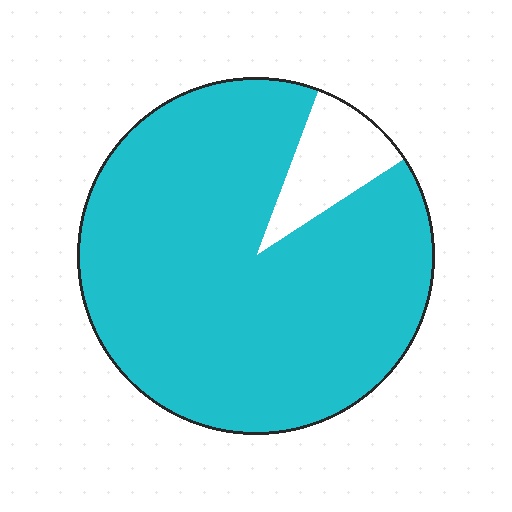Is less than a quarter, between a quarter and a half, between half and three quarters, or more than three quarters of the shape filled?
More than three quarters.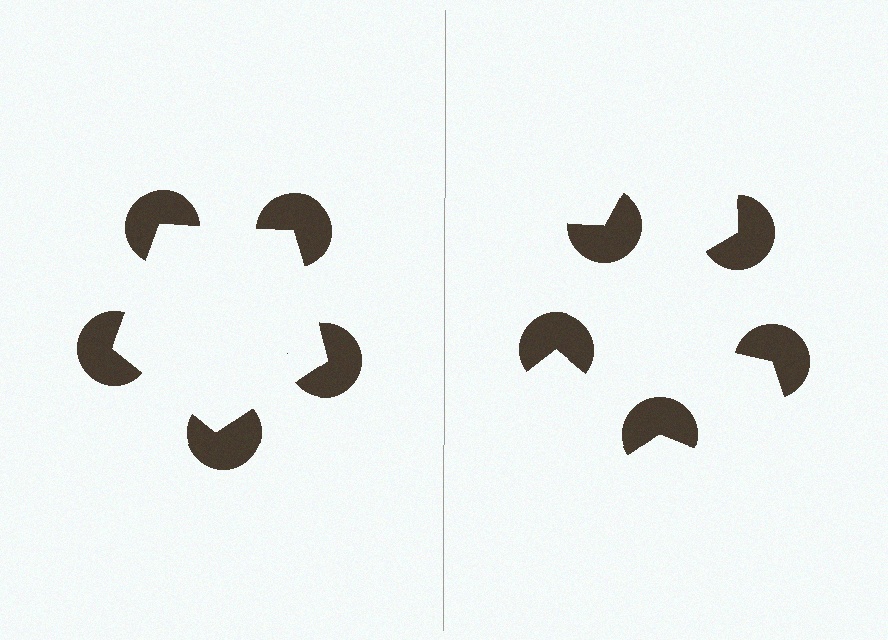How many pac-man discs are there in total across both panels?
10 — 5 on each side.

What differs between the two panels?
The pac-man discs are positioned identically on both sides; only the wedge orientations differ. On the left they align to a pentagon; on the right they are misaligned.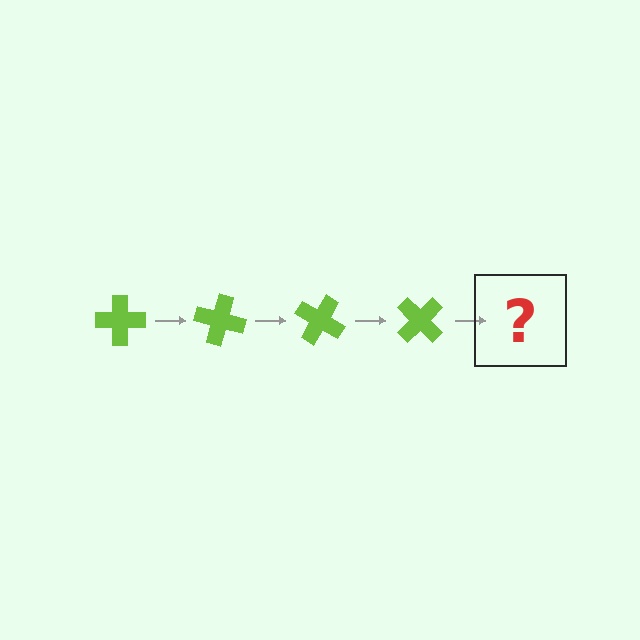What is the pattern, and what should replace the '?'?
The pattern is that the cross rotates 15 degrees each step. The '?' should be a lime cross rotated 60 degrees.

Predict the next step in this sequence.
The next step is a lime cross rotated 60 degrees.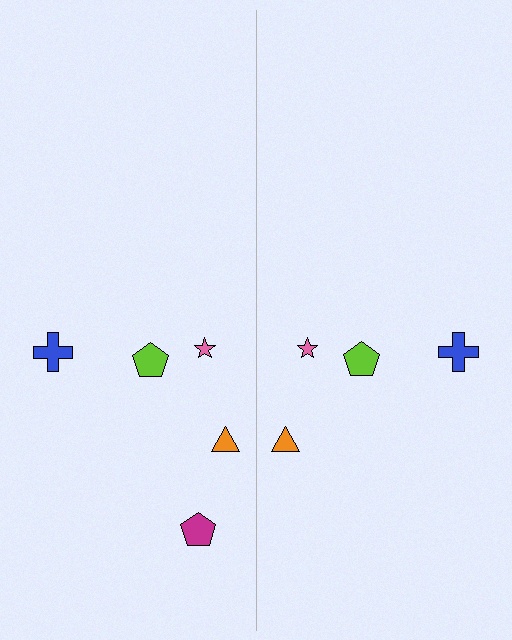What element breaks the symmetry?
A magenta pentagon is missing from the right side.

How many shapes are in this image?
There are 9 shapes in this image.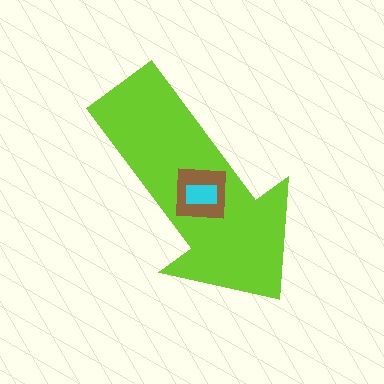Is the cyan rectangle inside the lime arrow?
Yes.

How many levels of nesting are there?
3.